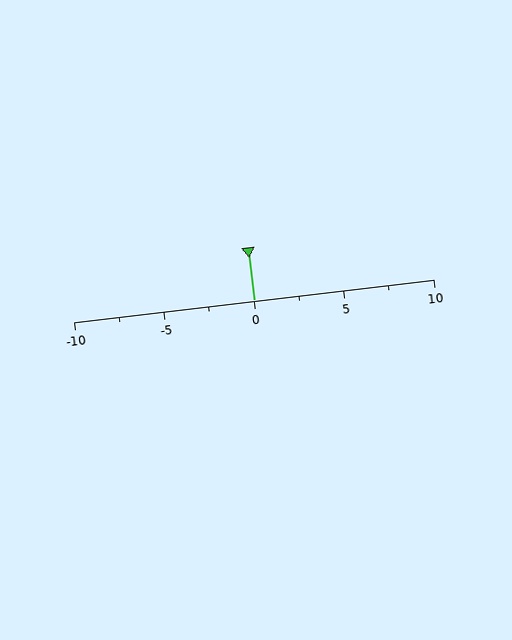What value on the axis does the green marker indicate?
The marker indicates approximately 0.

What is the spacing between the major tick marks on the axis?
The major ticks are spaced 5 apart.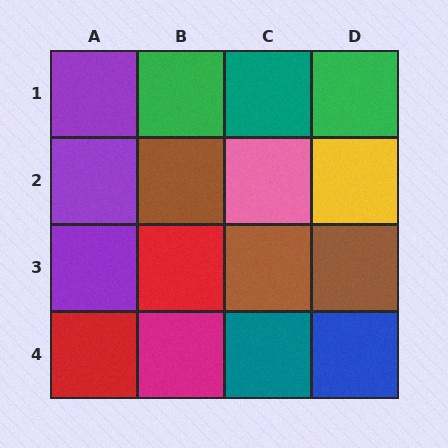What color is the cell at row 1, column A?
Purple.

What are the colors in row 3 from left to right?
Purple, red, brown, brown.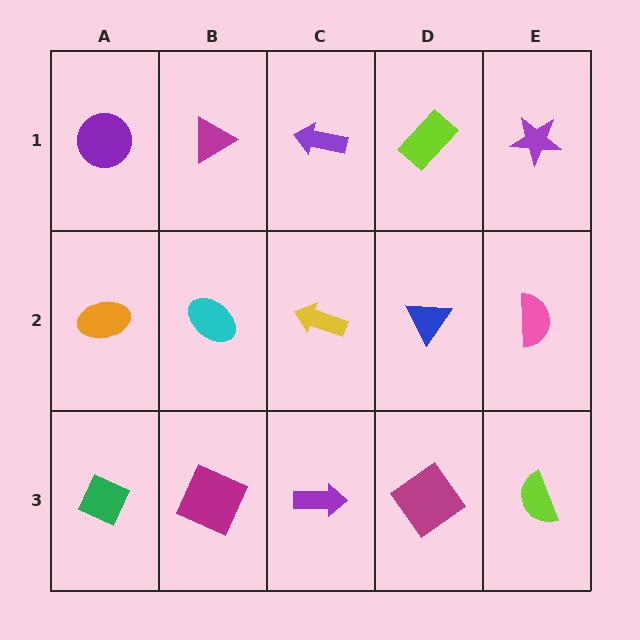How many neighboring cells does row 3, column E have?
2.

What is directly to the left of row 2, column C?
A cyan ellipse.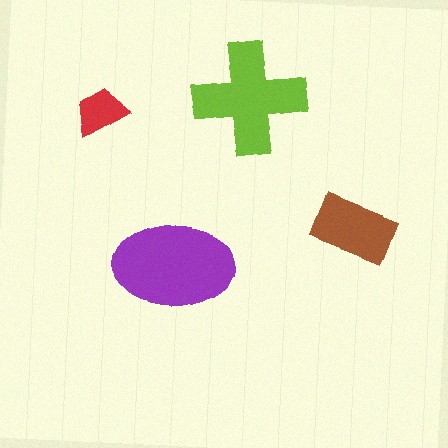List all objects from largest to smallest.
The purple ellipse, the lime cross, the brown rectangle, the red trapezoid.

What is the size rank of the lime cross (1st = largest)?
2nd.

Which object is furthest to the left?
The red trapezoid is leftmost.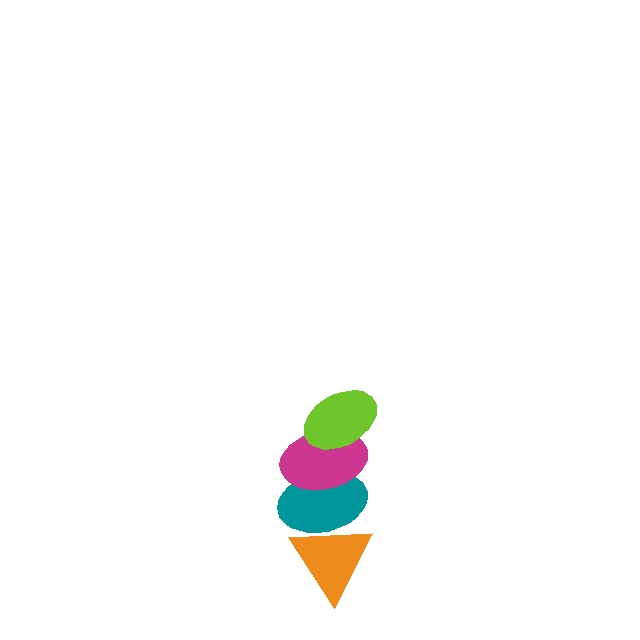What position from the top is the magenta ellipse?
The magenta ellipse is 2nd from the top.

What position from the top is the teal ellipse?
The teal ellipse is 3rd from the top.